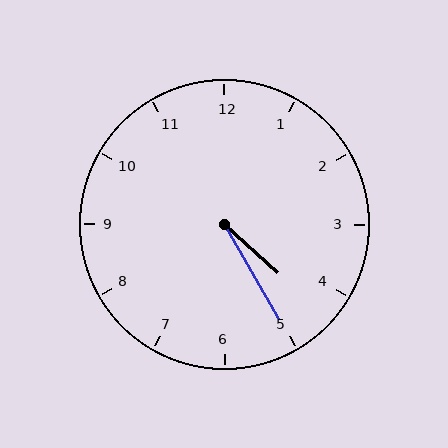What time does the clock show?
4:25.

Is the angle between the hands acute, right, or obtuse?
It is acute.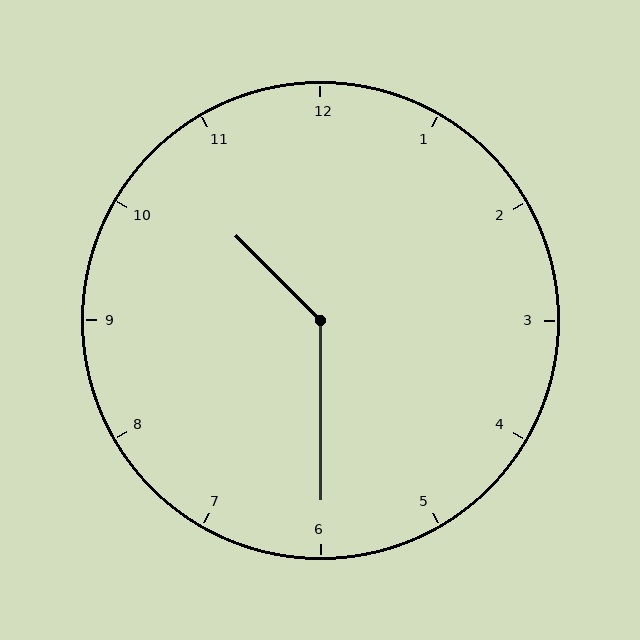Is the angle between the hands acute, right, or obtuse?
It is obtuse.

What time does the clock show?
10:30.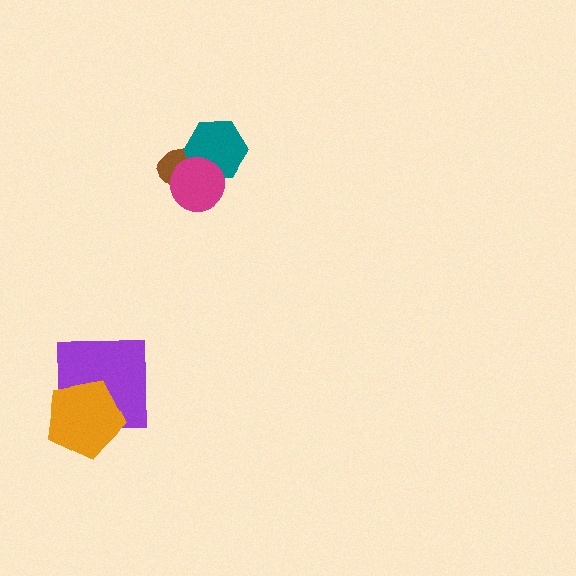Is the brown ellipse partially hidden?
Yes, it is partially covered by another shape.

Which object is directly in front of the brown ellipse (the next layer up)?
The teal hexagon is directly in front of the brown ellipse.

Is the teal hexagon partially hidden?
Yes, it is partially covered by another shape.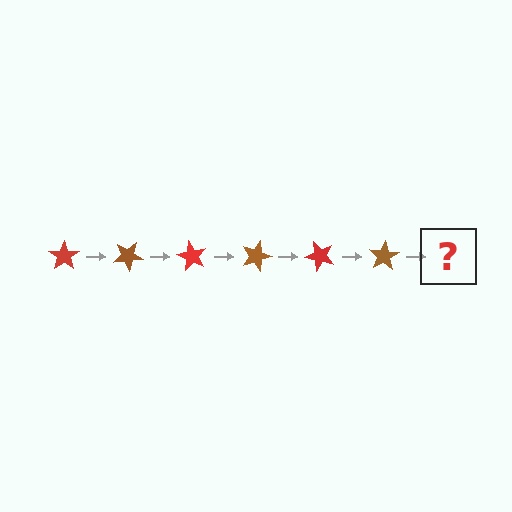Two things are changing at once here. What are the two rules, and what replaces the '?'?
The two rules are that it rotates 30 degrees each step and the color cycles through red and brown. The '?' should be a red star, rotated 180 degrees from the start.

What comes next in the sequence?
The next element should be a red star, rotated 180 degrees from the start.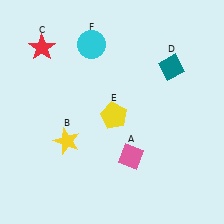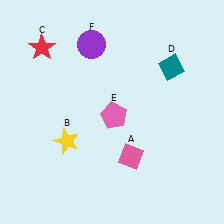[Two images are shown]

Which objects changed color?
E changed from yellow to pink. F changed from cyan to purple.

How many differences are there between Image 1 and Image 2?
There are 2 differences between the two images.